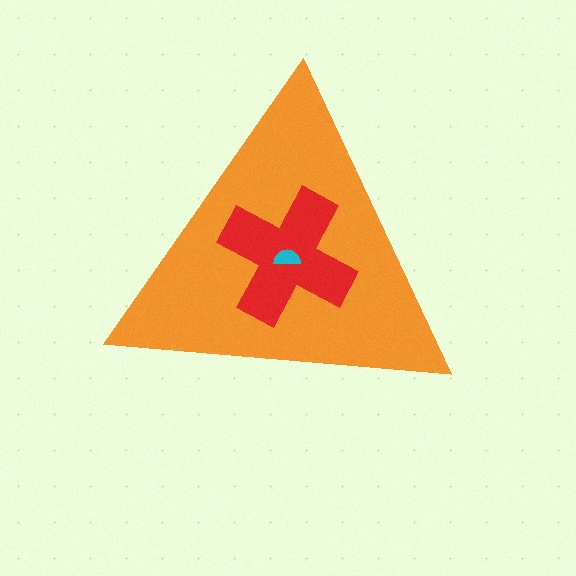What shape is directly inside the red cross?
The cyan semicircle.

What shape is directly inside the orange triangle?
The red cross.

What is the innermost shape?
The cyan semicircle.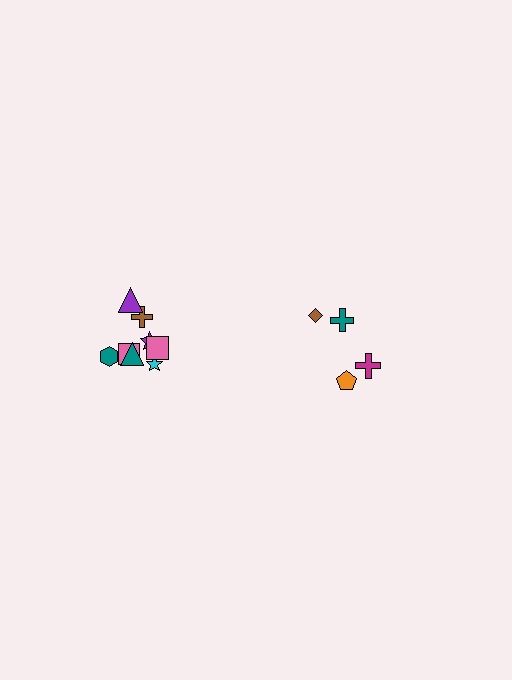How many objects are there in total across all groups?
There are 12 objects.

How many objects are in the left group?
There are 8 objects.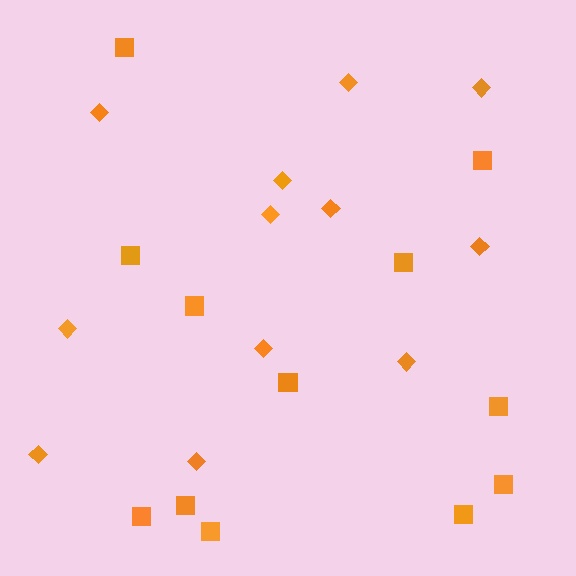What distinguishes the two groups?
There are 2 groups: one group of squares (12) and one group of diamonds (12).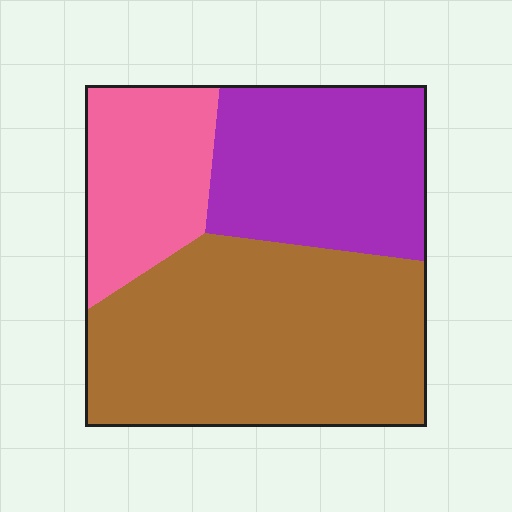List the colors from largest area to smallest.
From largest to smallest: brown, purple, pink.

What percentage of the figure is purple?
Purple takes up about one third (1/3) of the figure.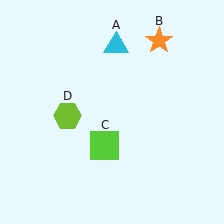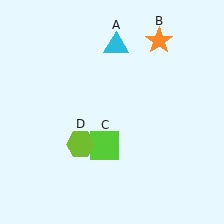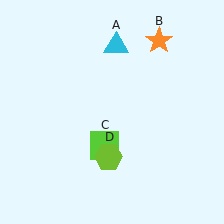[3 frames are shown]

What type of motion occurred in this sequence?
The lime hexagon (object D) rotated counterclockwise around the center of the scene.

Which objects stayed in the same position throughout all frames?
Cyan triangle (object A) and orange star (object B) and lime square (object C) remained stationary.